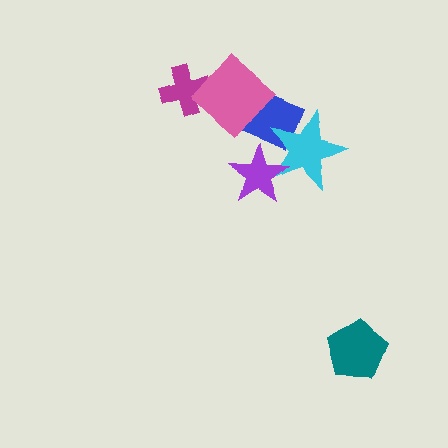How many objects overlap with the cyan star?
2 objects overlap with the cyan star.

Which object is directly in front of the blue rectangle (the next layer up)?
The pink diamond is directly in front of the blue rectangle.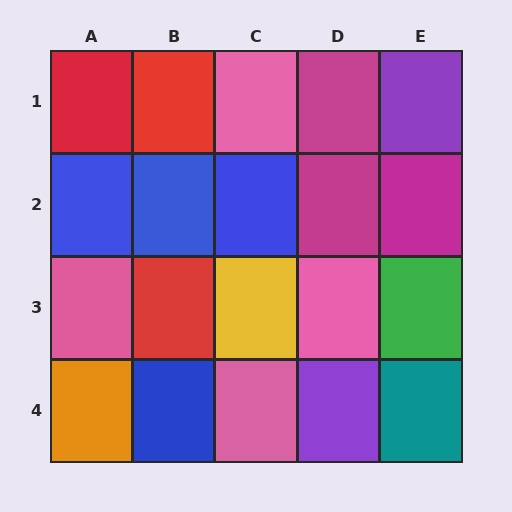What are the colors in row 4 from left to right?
Orange, blue, pink, purple, teal.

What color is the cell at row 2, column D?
Magenta.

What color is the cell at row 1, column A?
Red.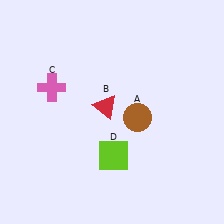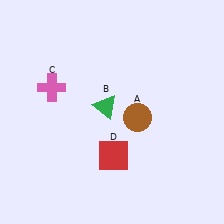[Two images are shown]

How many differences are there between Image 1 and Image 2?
There are 2 differences between the two images.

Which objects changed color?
B changed from red to green. D changed from lime to red.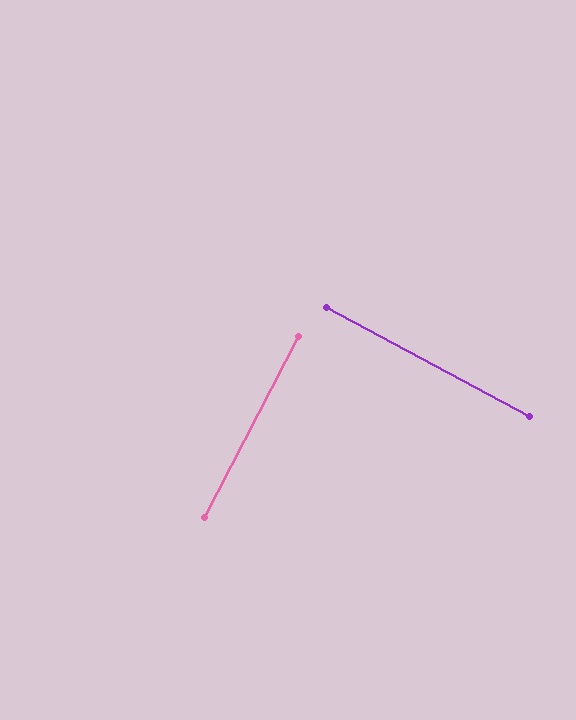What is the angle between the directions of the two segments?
Approximately 89 degrees.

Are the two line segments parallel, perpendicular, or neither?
Perpendicular — they meet at approximately 89°.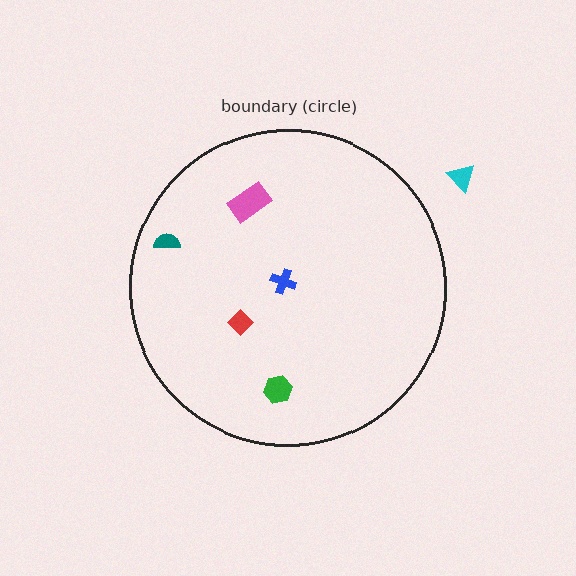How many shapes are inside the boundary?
5 inside, 1 outside.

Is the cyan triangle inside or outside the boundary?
Outside.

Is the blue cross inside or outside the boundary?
Inside.